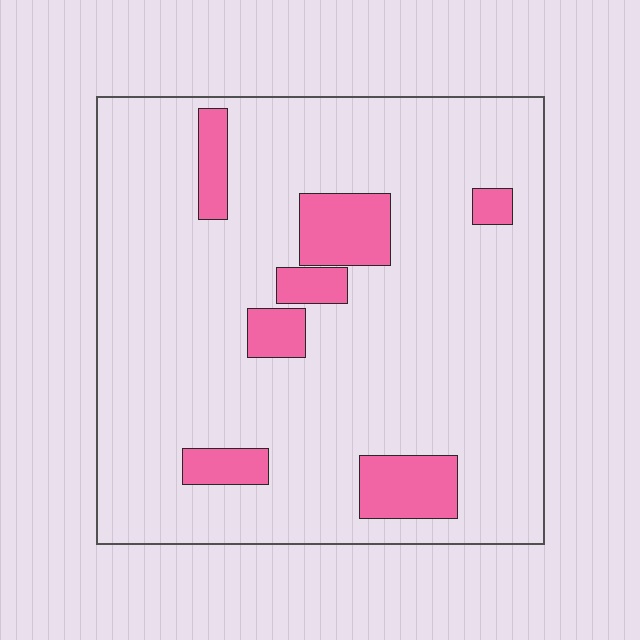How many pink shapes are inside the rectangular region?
7.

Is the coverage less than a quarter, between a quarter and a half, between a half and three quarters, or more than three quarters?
Less than a quarter.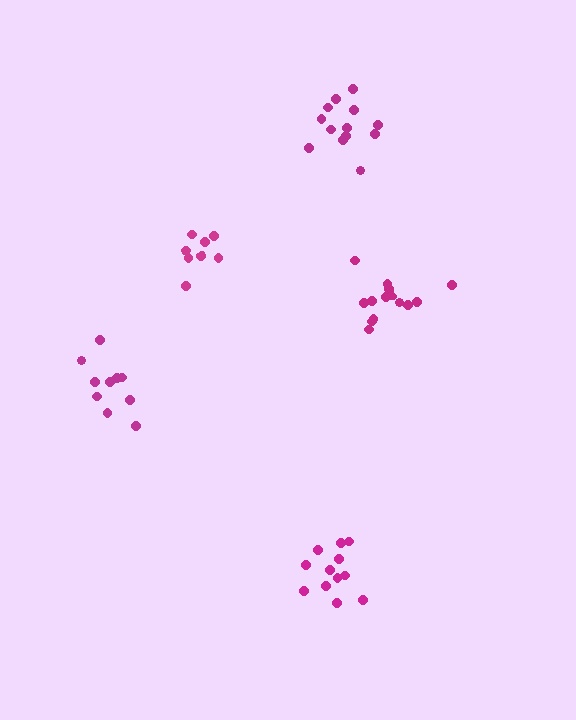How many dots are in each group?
Group 1: 14 dots, Group 2: 13 dots, Group 3: 10 dots, Group 4: 8 dots, Group 5: 12 dots (57 total).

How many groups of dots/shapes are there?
There are 5 groups.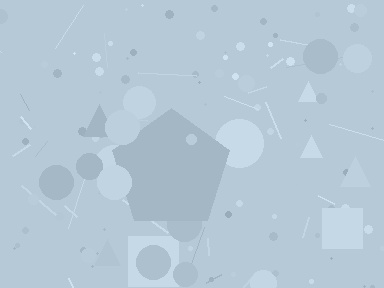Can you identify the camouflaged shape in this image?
The camouflaged shape is a pentagon.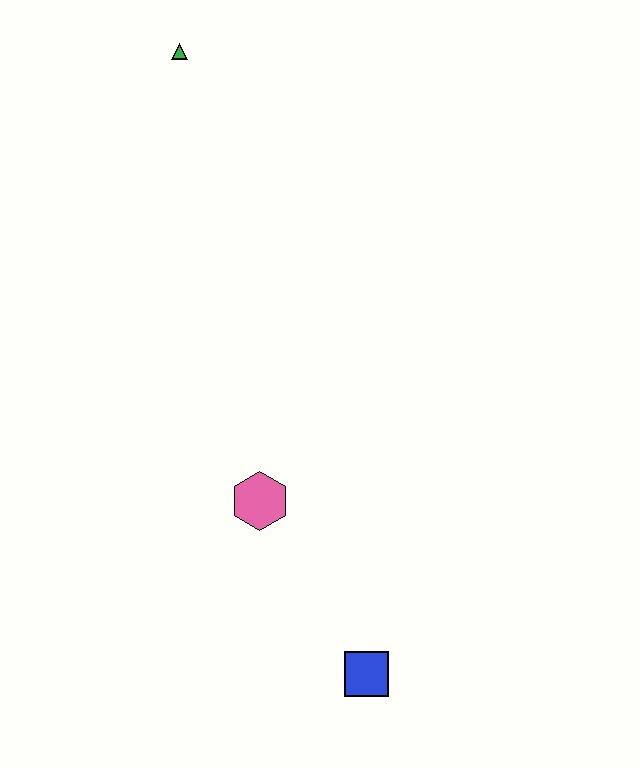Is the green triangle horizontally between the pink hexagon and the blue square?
No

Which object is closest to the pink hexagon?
The blue square is closest to the pink hexagon.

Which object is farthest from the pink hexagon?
The green triangle is farthest from the pink hexagon.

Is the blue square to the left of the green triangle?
No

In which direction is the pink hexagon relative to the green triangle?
The pink hexagon is below the green triangle.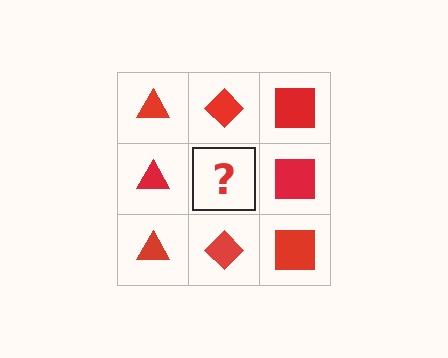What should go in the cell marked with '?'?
The missing cell should contain a red diamond.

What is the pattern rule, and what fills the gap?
The rule is that each column has a consistent shape. The gap should be filled with a red diamond.